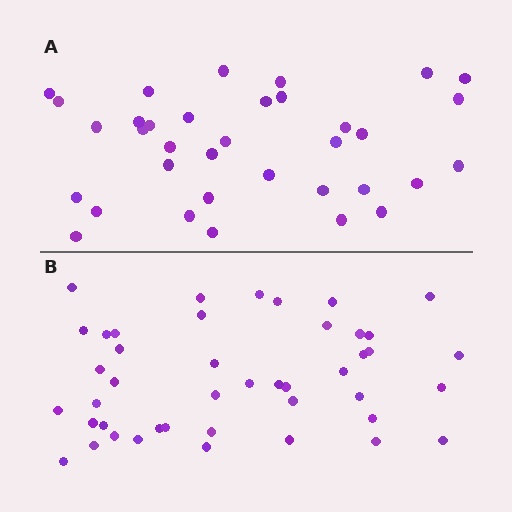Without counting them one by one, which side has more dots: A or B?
Region B (the bottom region) has more dots.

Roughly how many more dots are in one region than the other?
Region B has roughly 8 or so more dots than region A.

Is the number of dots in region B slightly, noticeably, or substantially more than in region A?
Region B has noticeably more, but not dramatically so. The ratio is roughly 1.3 to 1.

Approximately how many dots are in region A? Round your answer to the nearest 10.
About 40 dots. (The exact count is 35, which rounds to 40.)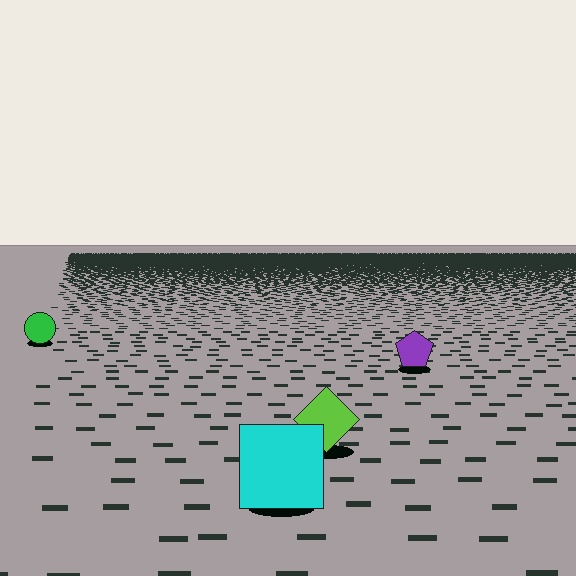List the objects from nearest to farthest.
From nearest to farthest: the cyan square, the lime diamond, the purple pentagon, the green circle.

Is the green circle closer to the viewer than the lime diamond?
No. The lime diamond is closer — you can tell from the texture gradient: the ground texture is coarser near it.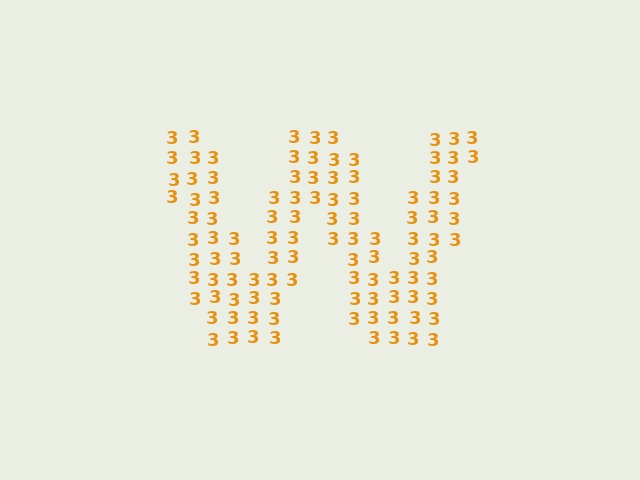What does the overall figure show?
The overall figure shows the letter W.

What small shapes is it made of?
It is made of small digit 3's.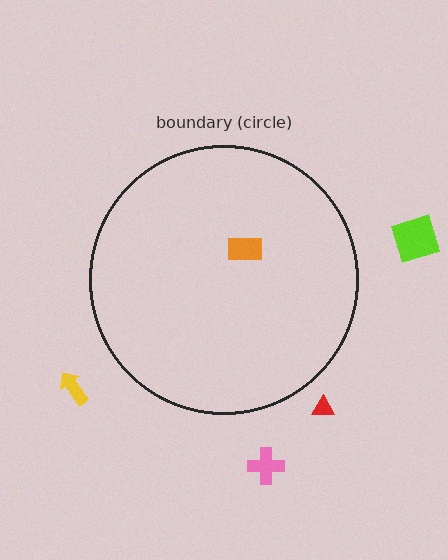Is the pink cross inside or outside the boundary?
Outside.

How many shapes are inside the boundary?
1 inside, 4 outside.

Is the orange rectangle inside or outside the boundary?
Inside.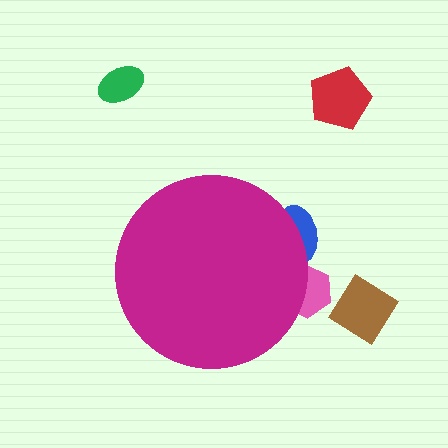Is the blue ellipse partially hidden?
Yes, the blue ellipse is partially hidden behind the magenta circle.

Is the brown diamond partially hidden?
No, the brown diamond is fully visible.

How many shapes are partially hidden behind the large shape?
2 shapes are partially hidden.